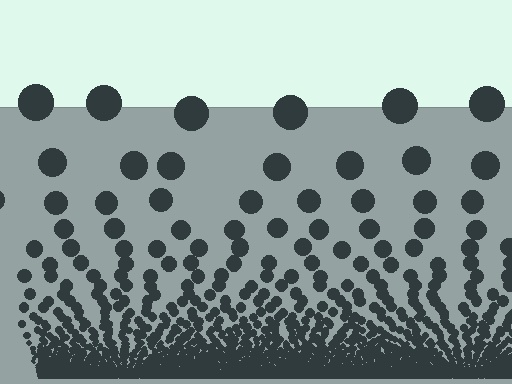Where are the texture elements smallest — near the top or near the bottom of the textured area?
Near the bottom.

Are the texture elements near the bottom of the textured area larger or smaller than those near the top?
Smaller. The gradient is inverted — elements near the bottom are smaller and denser.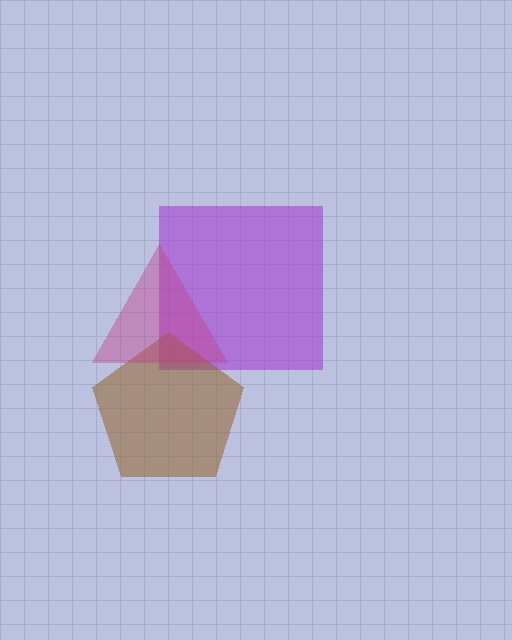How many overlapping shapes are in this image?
There are 3 overlapping shapes in the image.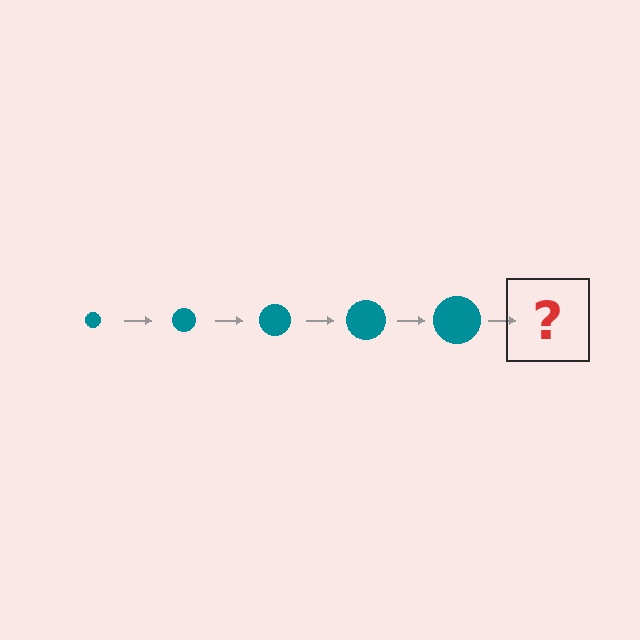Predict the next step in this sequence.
The next step is a teal circle, larger than the previous one.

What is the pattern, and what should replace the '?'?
The pattern is that the circle gets progressively larger each step. The '?' should be a teal circle, larger than the previous one.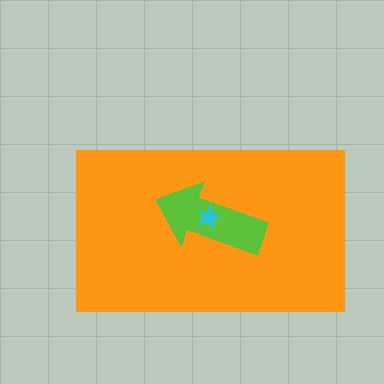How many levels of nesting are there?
3.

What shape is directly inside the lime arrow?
The cyan star.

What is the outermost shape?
The orange rectangle.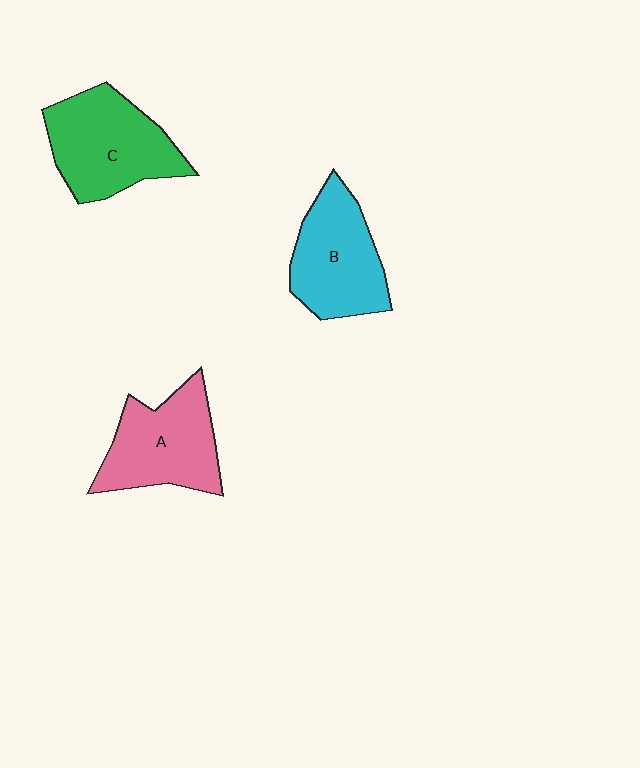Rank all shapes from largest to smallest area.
From largest to smallest: C (green), A (pink), B (cyan).